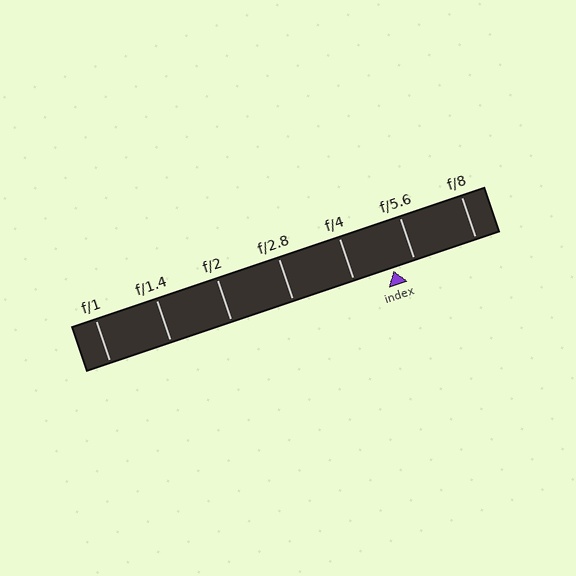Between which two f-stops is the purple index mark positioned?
The index mark is between f/4 and f/5.6.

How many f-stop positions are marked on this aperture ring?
There are 7 f-stop positions marked.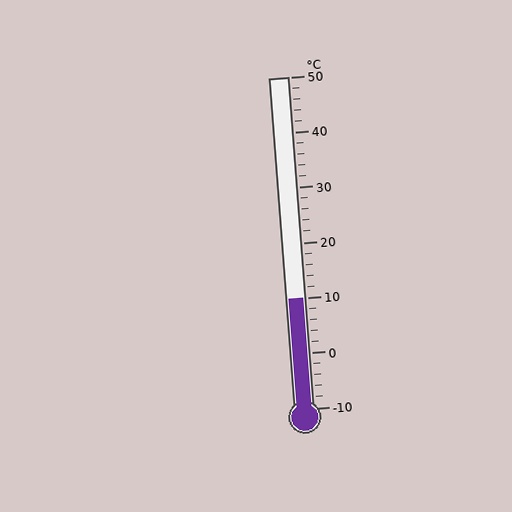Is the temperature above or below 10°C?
The temperature is at 10°C.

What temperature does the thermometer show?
The thermometer shows approximately 10°C.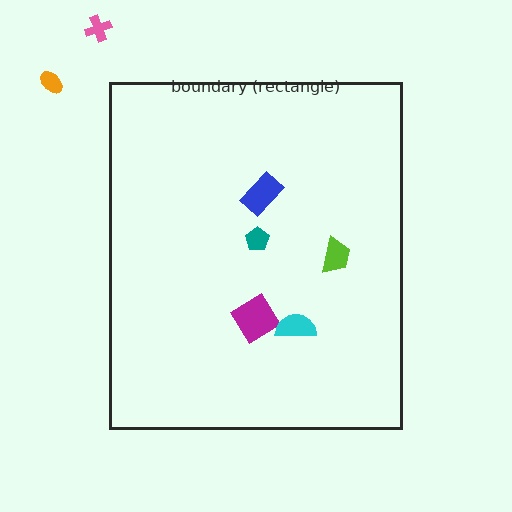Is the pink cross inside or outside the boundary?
Outside.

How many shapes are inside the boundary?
5 inside, 2 outside.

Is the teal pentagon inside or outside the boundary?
Inside.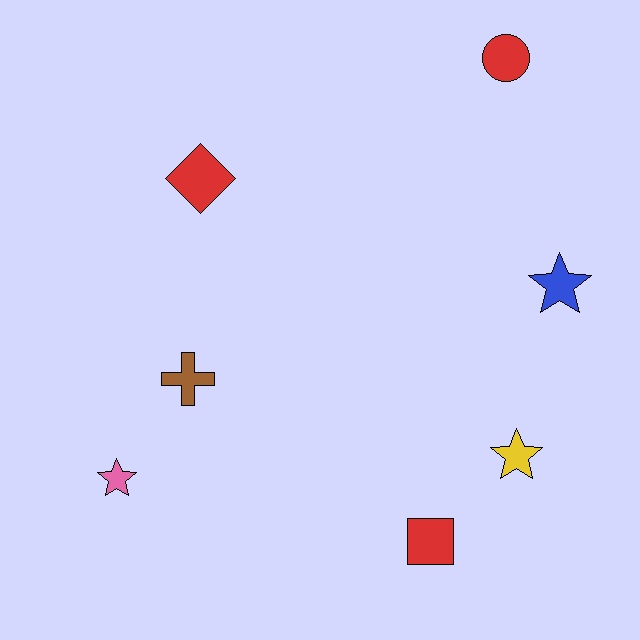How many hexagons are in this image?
There are no hexagons.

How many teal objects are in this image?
There are no teal objects.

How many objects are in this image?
There are 7 objects.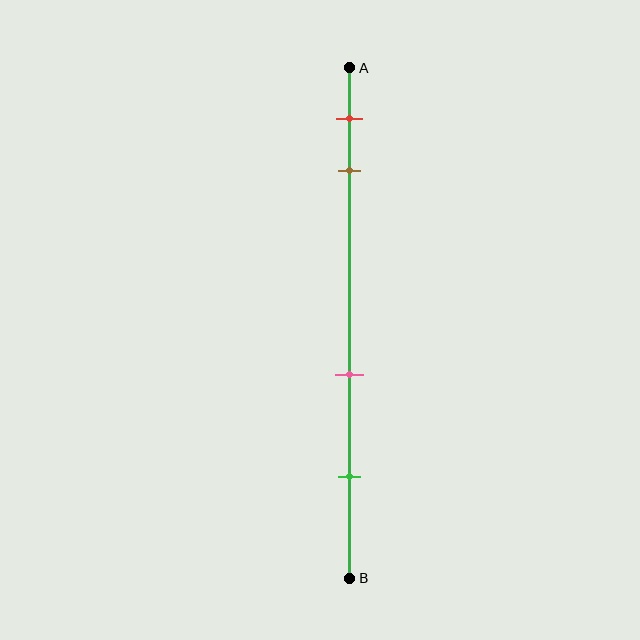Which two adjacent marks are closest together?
The red and brown marks are the closest adjacent pair.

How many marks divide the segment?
There are 4 marks dividing the segment.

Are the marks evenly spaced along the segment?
No, the marks are not evenly spaced.